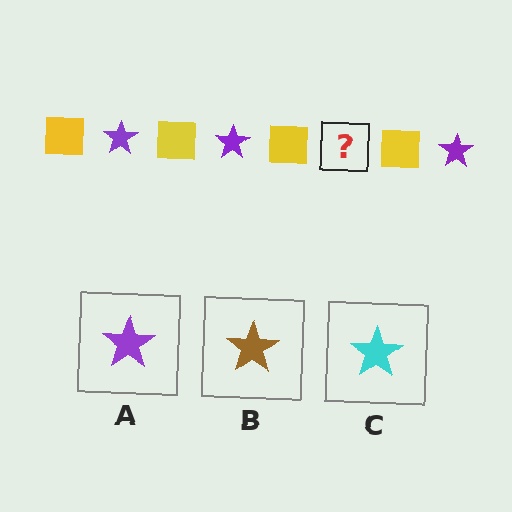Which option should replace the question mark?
Option A.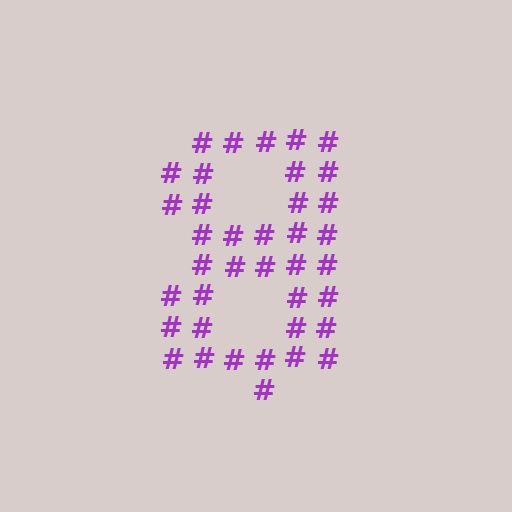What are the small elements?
The small elements are hash symbols.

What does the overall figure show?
The overall figure shows the digit 8.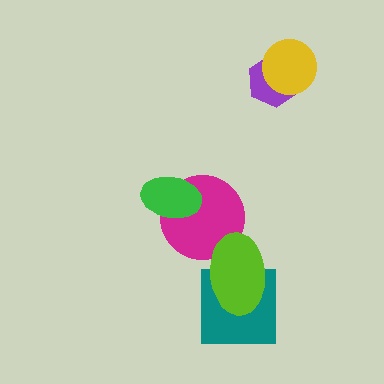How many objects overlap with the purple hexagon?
1 object overlaps with the purple hexagon.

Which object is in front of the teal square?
The lime ellipse is in front of the teal square.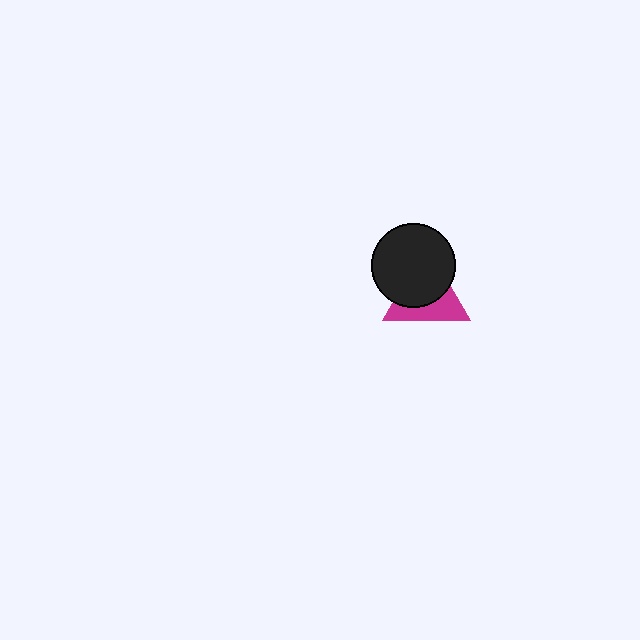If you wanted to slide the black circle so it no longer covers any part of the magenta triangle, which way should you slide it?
Slide it toward the upper-left — that is the most direct way to separate the two shapes.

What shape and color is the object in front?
The object in front is a black circle.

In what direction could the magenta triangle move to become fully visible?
The magenta triangle could move toward the lower-right. That would shift it out from behind the black circle entirely.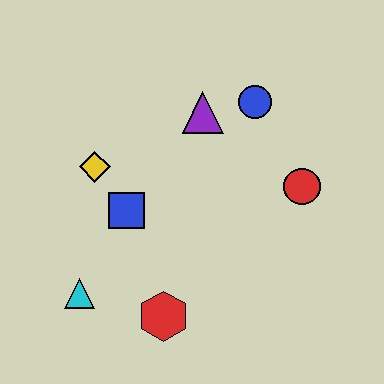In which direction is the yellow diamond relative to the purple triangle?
The yellow diamond is to the left of the purple triangle.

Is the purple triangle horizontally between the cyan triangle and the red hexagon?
No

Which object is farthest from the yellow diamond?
The red circle is farthest from the yellow diamond.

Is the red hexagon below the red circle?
Yes